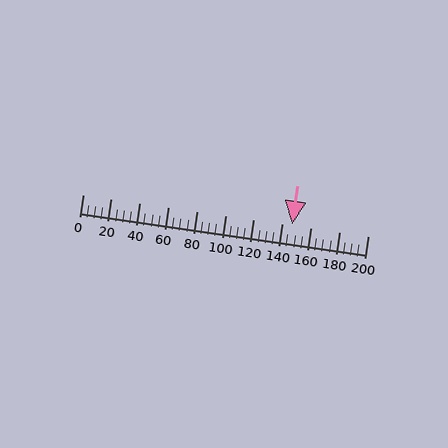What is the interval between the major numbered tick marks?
The major tick marks are spaced 20 units apart.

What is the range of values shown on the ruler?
The ruler shows values from 0 to 200.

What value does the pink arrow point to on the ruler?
The pink arrow points to approximately 147.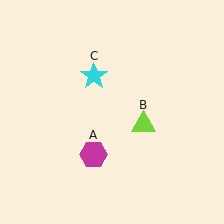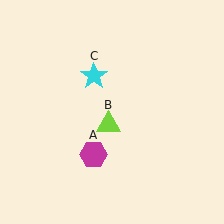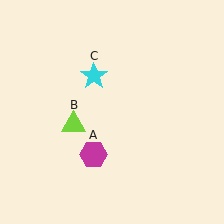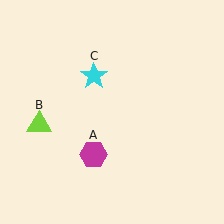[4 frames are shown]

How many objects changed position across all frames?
1 object changed position: lime triangle (object B).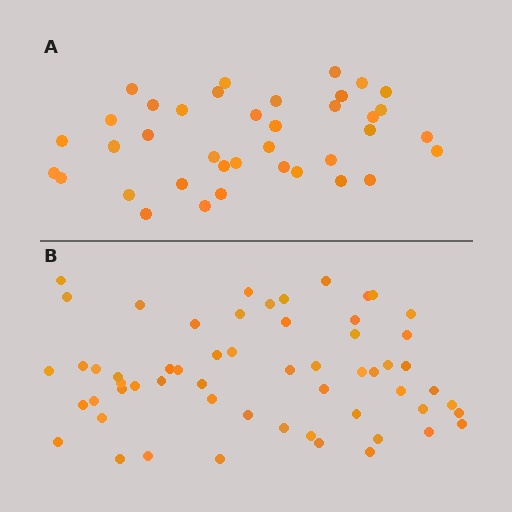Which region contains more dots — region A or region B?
Region B (the bottom region) has more dots.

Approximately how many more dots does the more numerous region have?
Region B has approximately 20 more dots than region A.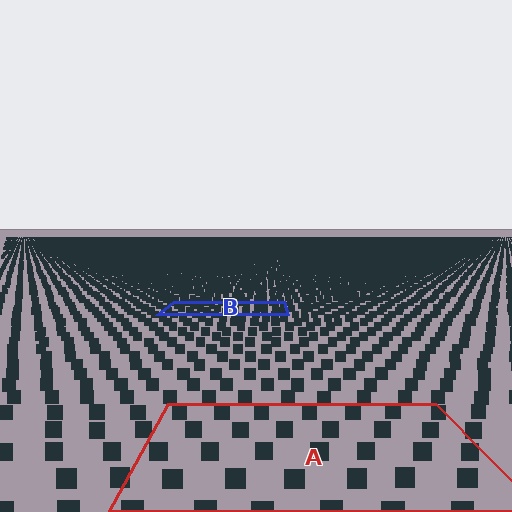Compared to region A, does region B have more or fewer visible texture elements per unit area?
Region B has more texture elements per unit area — they are packed more densely because it is farther away.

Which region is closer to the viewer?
Region A is closer. The texture elements there are larger and more spread out.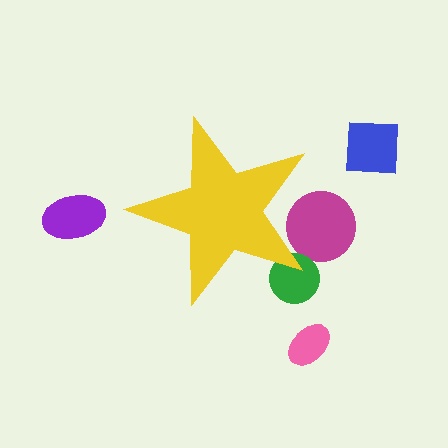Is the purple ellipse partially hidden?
No, the purple ellipse is fully visible.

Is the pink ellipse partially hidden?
No, the pink ellipse is fully visible.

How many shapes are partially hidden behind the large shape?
3 shapes are partially hidden.